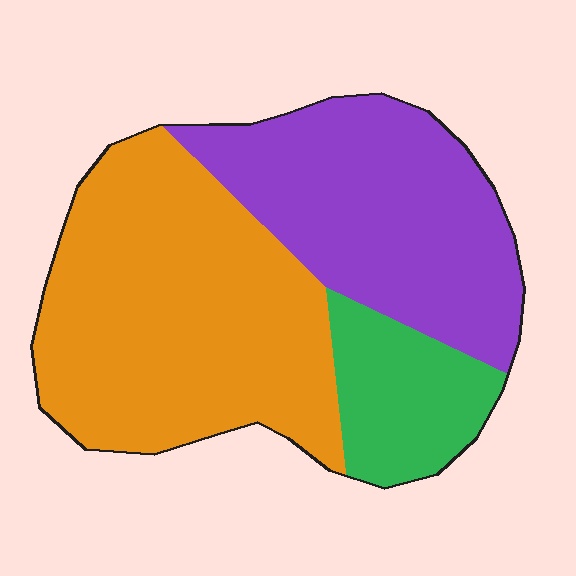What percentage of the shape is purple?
Purple takes up about three eighths (3/8) of the shape.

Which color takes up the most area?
Orange, at roughly 50%.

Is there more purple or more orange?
Orange.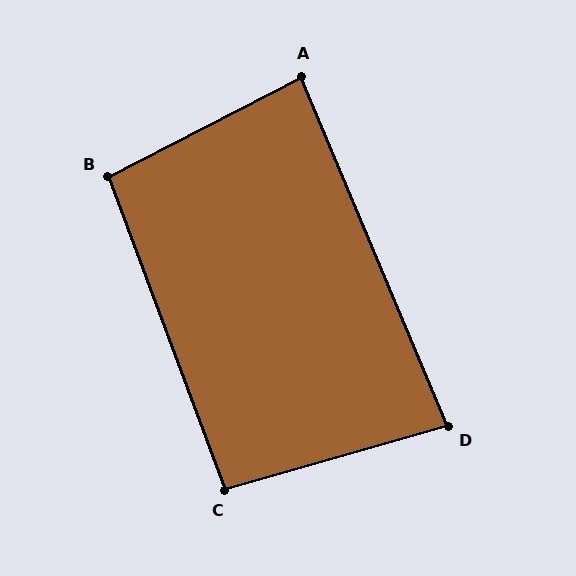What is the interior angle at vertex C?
Approximately 95 degrees (approximately right).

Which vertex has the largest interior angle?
B, at approximately 97 degrees.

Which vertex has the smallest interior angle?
D, at approximately 83 degrees.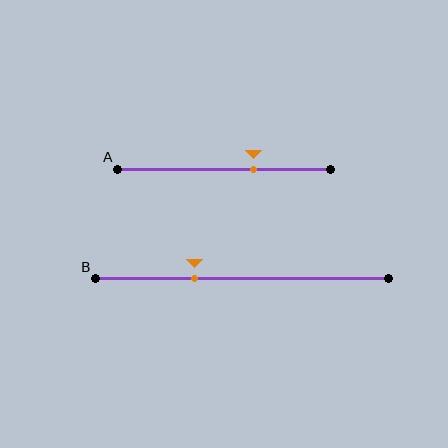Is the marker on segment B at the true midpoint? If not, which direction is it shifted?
No, the marker on segment B is shifted to the left by about 16% of the segment length.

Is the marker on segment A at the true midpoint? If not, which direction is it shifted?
No, the marker on segment A is shifted to the right by about 14% of the segment length.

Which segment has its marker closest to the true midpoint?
Segment A has its marker closest to the true midpoint.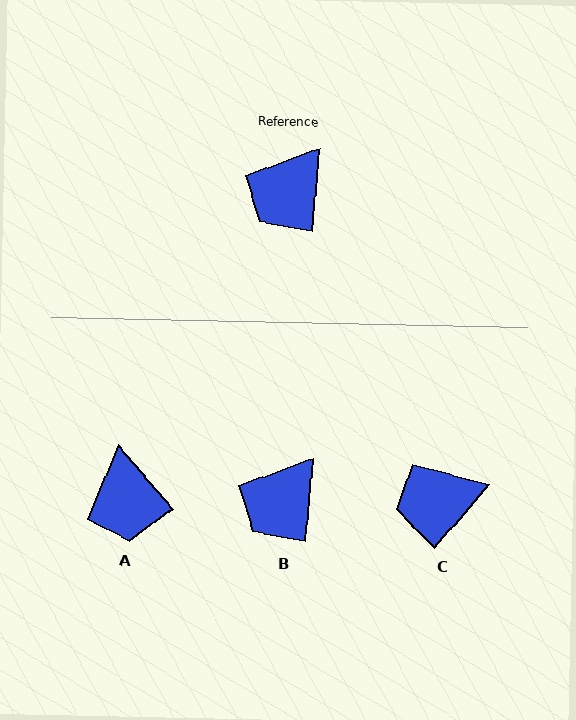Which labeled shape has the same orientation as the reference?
B.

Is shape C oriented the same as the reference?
No, it is off by about 35 degrees.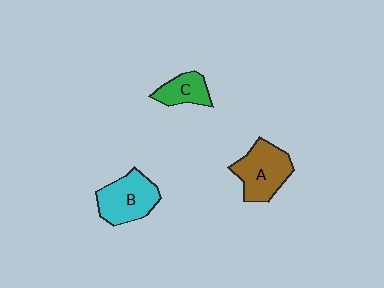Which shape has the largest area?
Shape A (brown).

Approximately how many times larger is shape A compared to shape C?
Approximately 1.8 times.